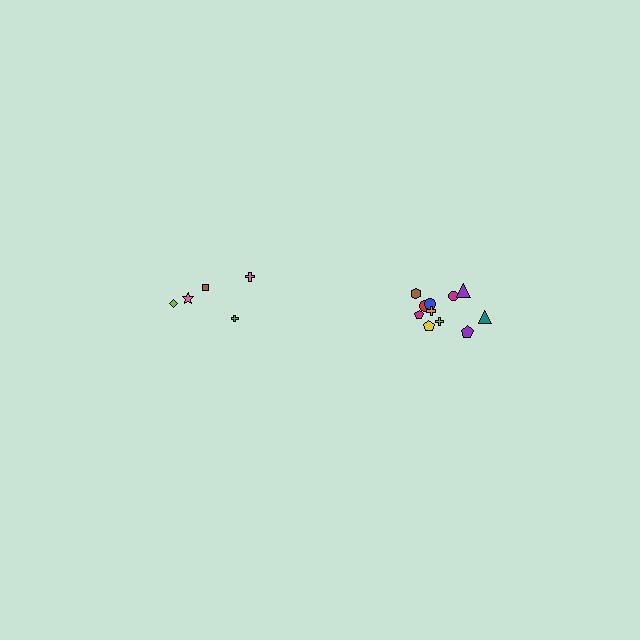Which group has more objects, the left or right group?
The right group.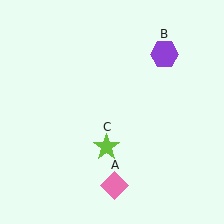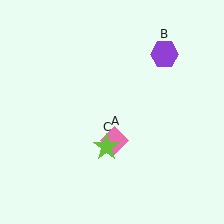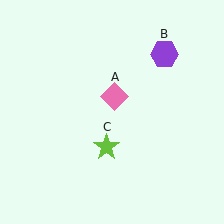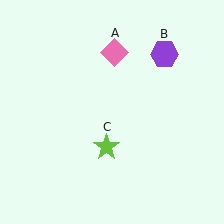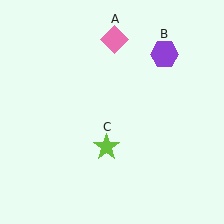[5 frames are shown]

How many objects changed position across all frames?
1 object changed position: pink diamond (object A).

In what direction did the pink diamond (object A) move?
The pink diamond (object A) moved up.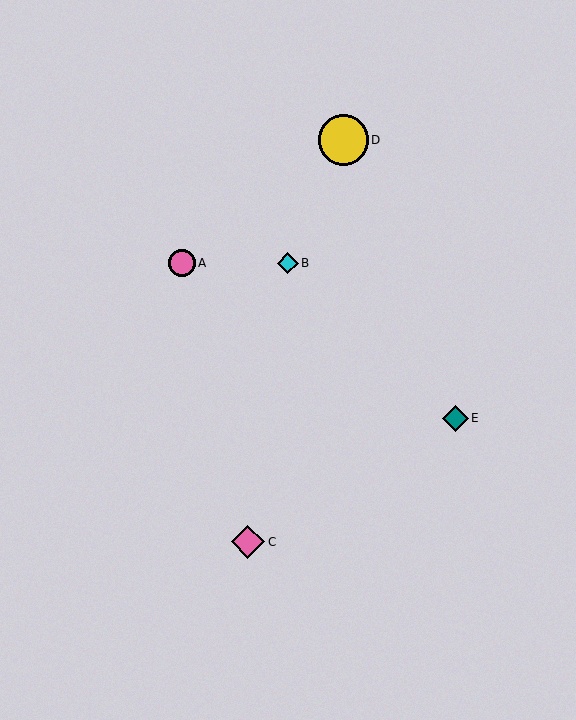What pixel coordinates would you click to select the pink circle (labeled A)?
Click at (182, 263) to select the pink circle A.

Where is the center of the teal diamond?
The center of the teal diamond is at (455, 418).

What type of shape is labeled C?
Shape C is a pink diamond.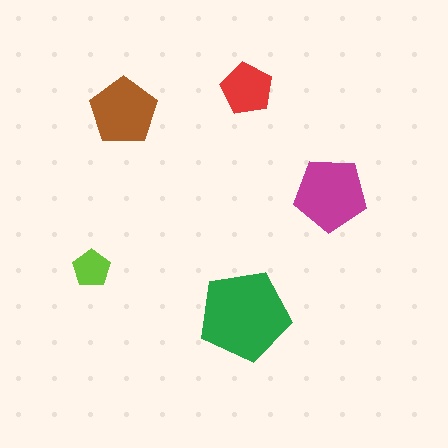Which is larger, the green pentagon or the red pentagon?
The green one.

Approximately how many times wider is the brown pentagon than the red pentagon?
About 1.5 times wider.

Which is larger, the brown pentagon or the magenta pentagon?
The magenta one.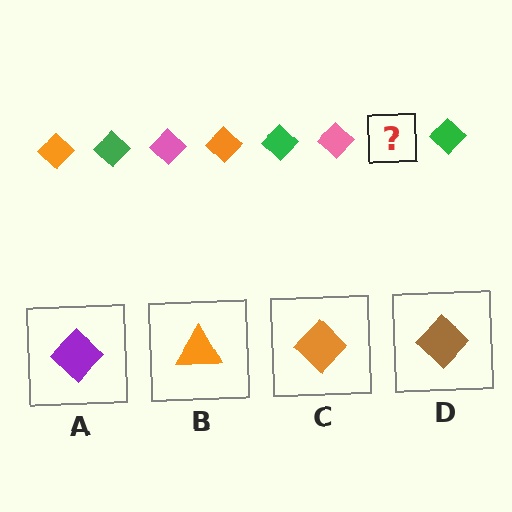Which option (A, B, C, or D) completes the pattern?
C.